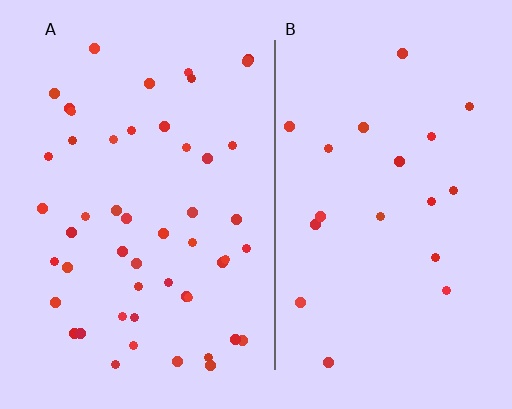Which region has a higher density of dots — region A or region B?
A (the left).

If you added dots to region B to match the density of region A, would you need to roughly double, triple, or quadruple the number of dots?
Approximately triple.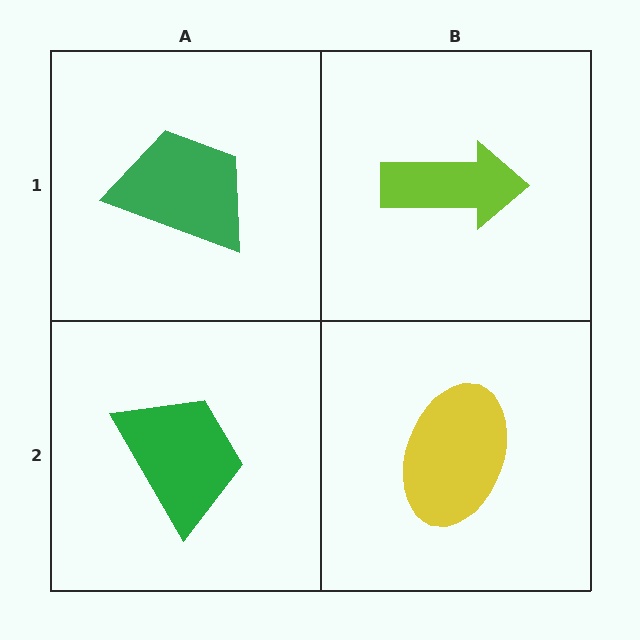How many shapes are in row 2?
2 shapes.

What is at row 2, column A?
A green trapezoid.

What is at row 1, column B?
A lime arrow.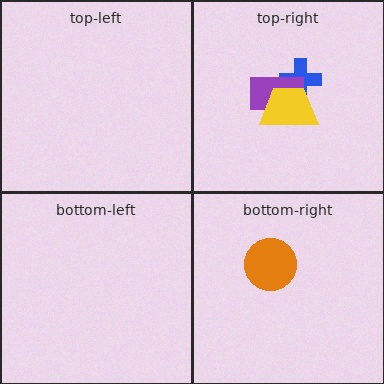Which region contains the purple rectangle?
The top-right region.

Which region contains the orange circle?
The bottom-right region.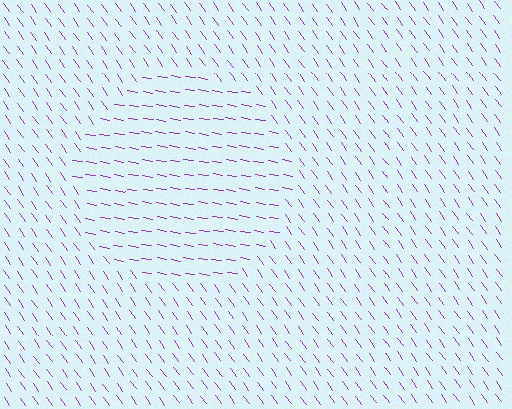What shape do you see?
I see a circle.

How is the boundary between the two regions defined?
The boundary is defined purely by a change in line orientation (approximately 45 degrees difference). All lines are the same color and thickness.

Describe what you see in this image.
The image is filled with small purple line segments. A circle region in the image has lines oriented differently from the surrounding lines, creating a visible texture boundary.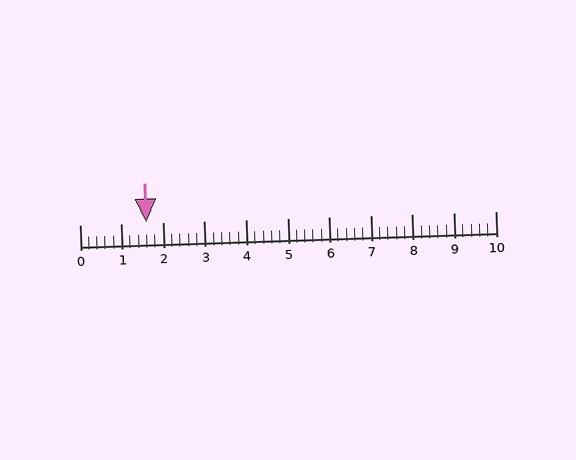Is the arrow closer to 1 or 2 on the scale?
The arrow is closer to 2.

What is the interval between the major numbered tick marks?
The major tick marks are spaced 1 units apart.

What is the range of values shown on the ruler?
The ruler shows values from 0 to 10.